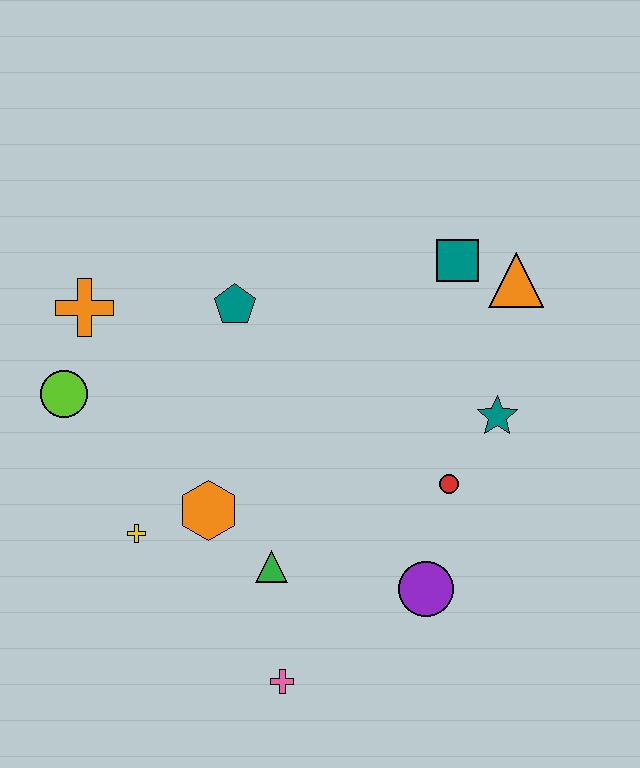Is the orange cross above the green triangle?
Yes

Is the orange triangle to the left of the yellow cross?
No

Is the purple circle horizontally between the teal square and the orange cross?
Yes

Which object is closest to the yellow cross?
The orange hexagon is closest to the yellow cross.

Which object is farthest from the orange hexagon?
The orange triangle is farthest from the orange hexagon.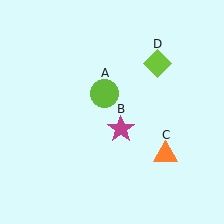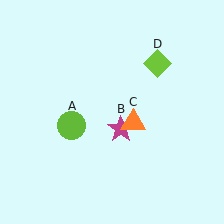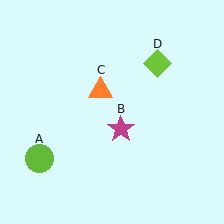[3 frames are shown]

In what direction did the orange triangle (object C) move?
The orange triangle (object C) moved up and to the left.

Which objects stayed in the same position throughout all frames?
Magenta star (object B) and lime diamond (object D) remained stationary.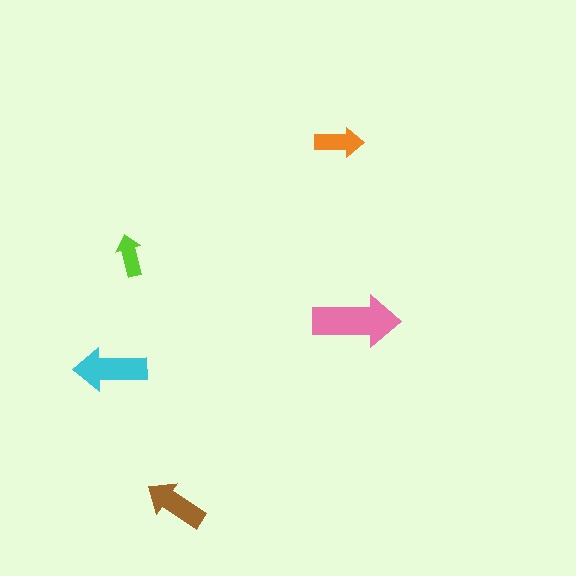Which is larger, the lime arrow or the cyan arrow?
The cyan one.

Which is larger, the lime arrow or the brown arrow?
The brown one.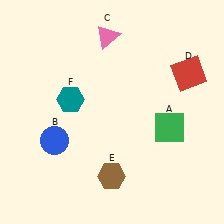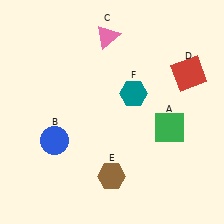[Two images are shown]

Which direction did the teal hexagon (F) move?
The teal hexagon (F) moved right.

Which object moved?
The teal hexagon (F) moved right.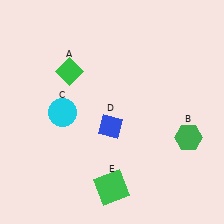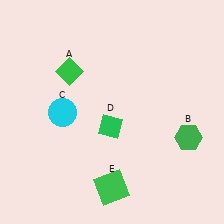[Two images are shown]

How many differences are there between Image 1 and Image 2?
There is 1 difference between the two images.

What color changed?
The diamond (D) changed from blue in Image 1 to green in Image 2.